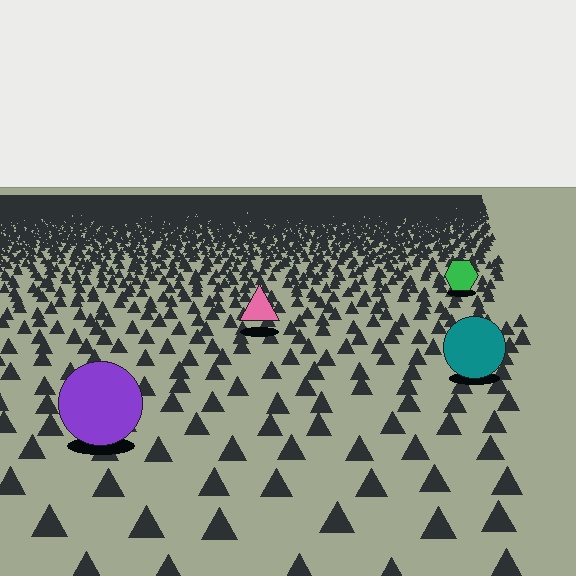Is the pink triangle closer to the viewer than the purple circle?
No. The purple circle is closer — you can tell from the texture gradient: the ground texture is coarser near it.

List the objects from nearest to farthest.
From nearest to farthest: the purple circle, the teal circle, the pink triangle, the green hexagon.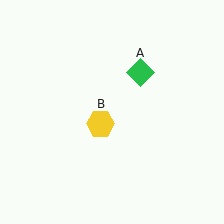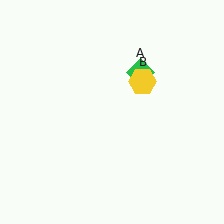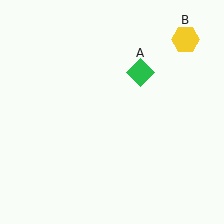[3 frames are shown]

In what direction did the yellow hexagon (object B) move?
The yellow hexagon (object B) moved up and to the right.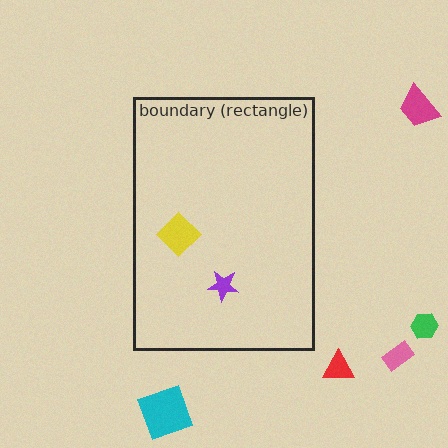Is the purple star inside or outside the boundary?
Inside.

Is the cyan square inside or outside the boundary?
Outside.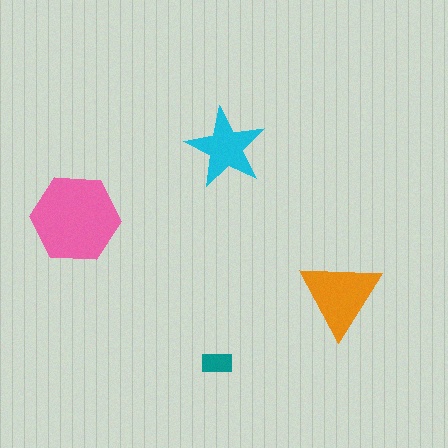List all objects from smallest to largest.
The teal rectangle, the cyan star, the orange triangle, the pink hexagon.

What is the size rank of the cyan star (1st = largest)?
3rd.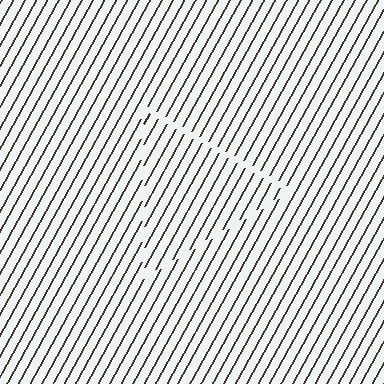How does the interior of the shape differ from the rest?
The interior of the shape contains the same grating, shifted by half a period — the contour is defined by the phase discontinuity where line-ends from the inner and outer gratings abut.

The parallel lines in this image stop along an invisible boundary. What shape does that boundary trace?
An illusory triangle. The interior of the shape contains the same grating, shifted by half a period — the contour is defined by the phase discontinuity where line-ends from the inner and outer gratings abut.